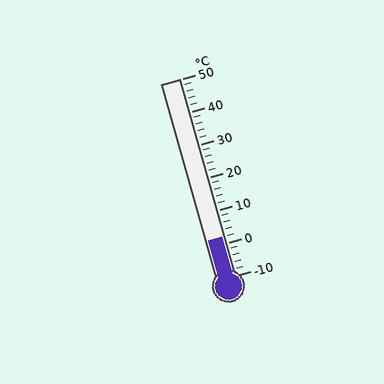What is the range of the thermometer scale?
The thermometer scale ranges from -10°C to 50°C.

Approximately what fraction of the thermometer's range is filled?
The thermometer is filled to approximately 20% of its range.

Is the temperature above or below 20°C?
The temperature is below 20°C.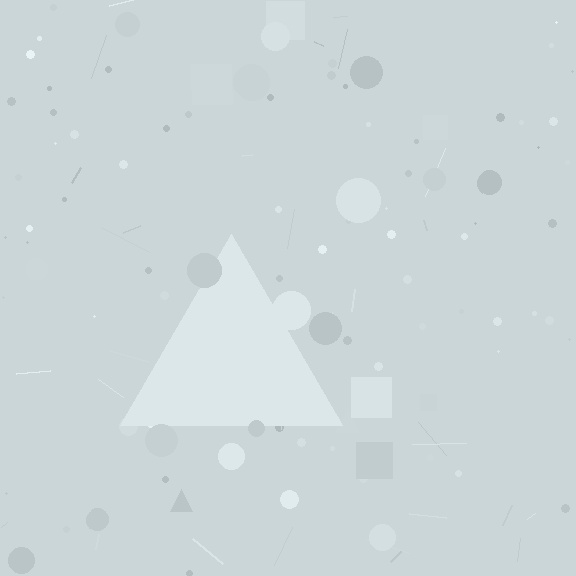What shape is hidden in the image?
A triangle is hidden in the image.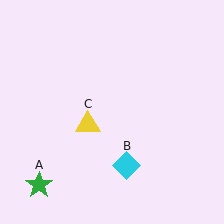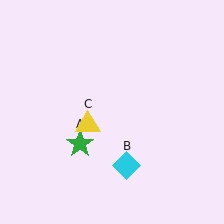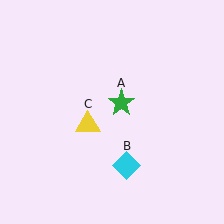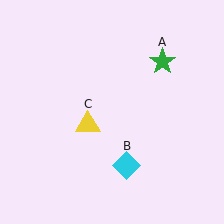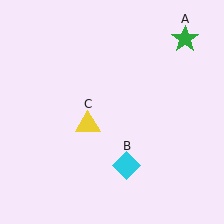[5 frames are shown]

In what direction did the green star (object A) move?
The green star (object A) moved up and to the right.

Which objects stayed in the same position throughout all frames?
Cyan diamond (object B) and yellow triangle (object C) remained stationary.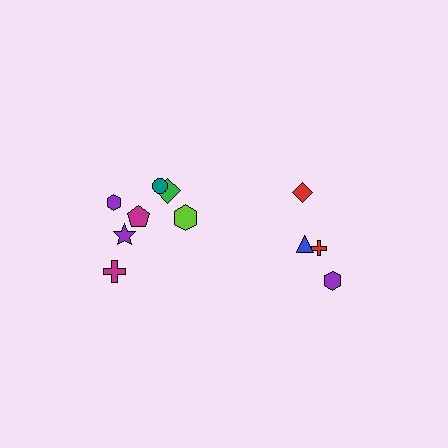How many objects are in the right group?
There are 4 objects.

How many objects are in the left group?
There are 7 objects.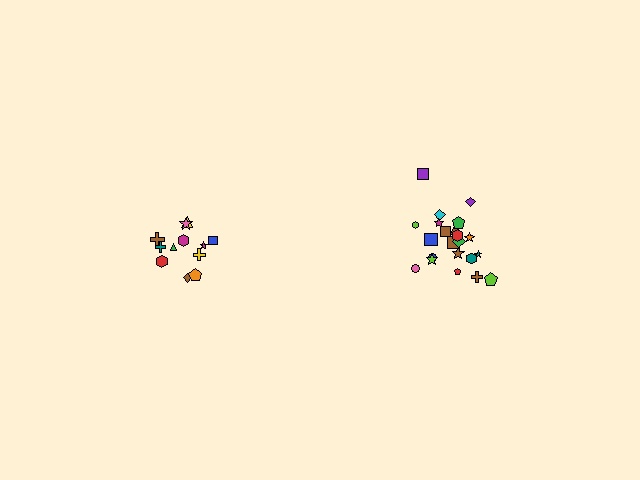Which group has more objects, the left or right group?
The right group.